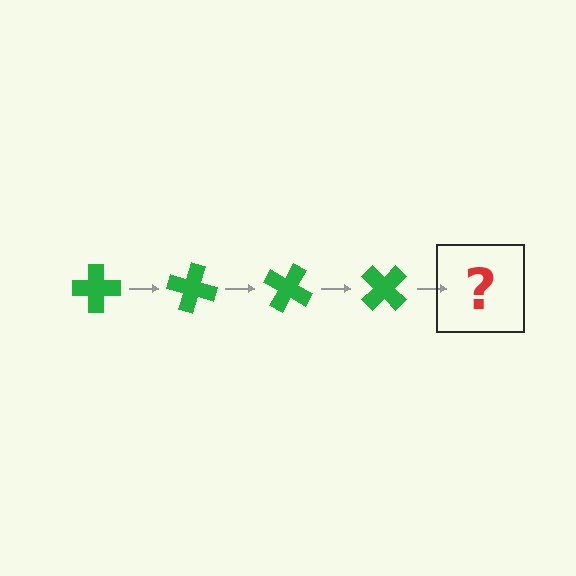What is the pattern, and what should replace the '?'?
The pattern is that the cross rotates 15 degrees each step. The '?' should be a green cross rotated 60 degrees.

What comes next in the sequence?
The next element should be a green cross rotated 60 degrees.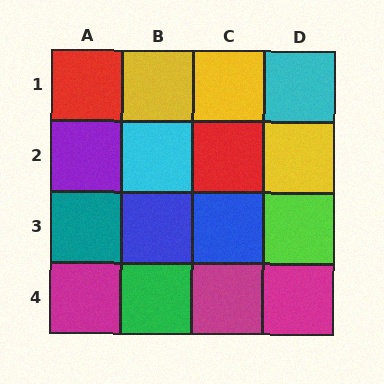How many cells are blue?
2 cells are blue.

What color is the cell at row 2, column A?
Purple.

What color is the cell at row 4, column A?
Magenta.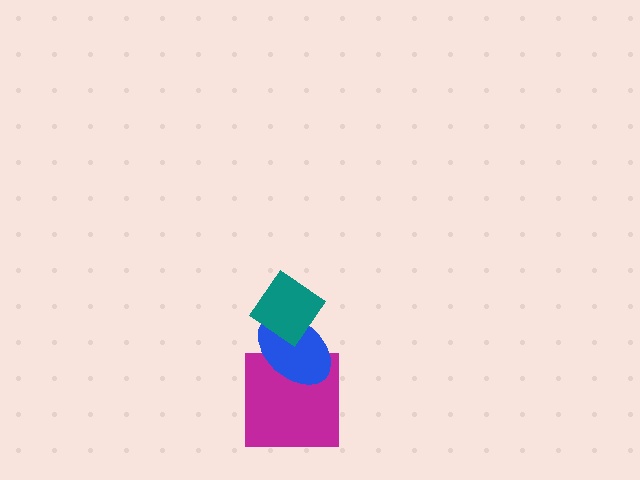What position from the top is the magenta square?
The magenta square is 3rd from the top.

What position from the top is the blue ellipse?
The blue ellipse is 2nd from the top.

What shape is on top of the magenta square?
The blue ellipse is on top of the magenta square.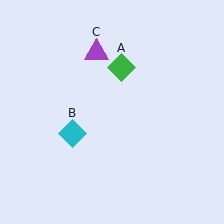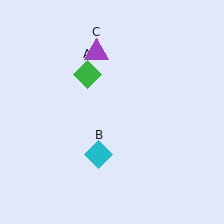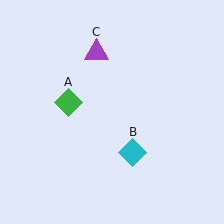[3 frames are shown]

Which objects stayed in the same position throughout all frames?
Purple triangle (object C) remained stationary.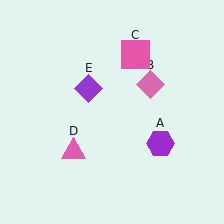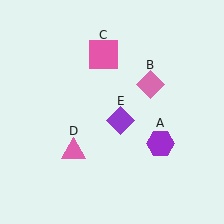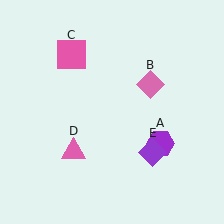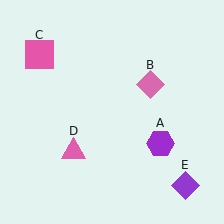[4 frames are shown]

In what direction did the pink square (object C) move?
The pink square (object C) moved left.